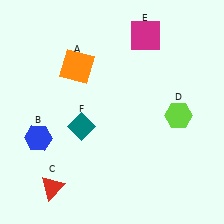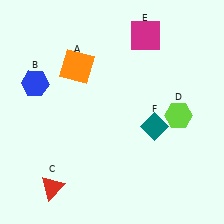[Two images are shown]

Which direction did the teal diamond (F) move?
The teal diamond (F) moved right.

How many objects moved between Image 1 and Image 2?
2 objects moved between the two images.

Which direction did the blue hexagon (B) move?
The blue hexagon (B) moved up.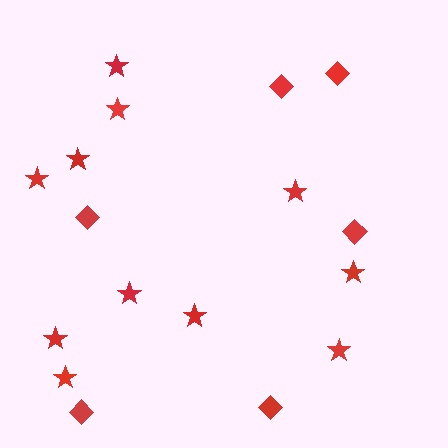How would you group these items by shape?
There are 2 groups: one group of stars (11) and one group of diamonds (6).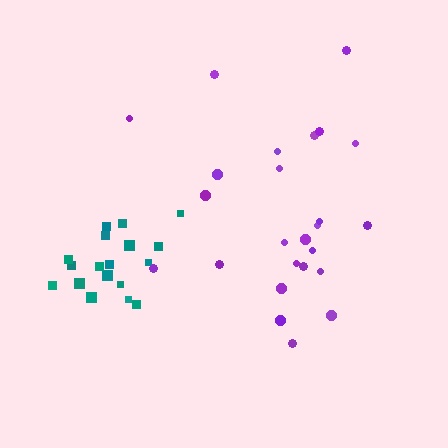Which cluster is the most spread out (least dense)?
Purple.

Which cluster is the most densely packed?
Teal.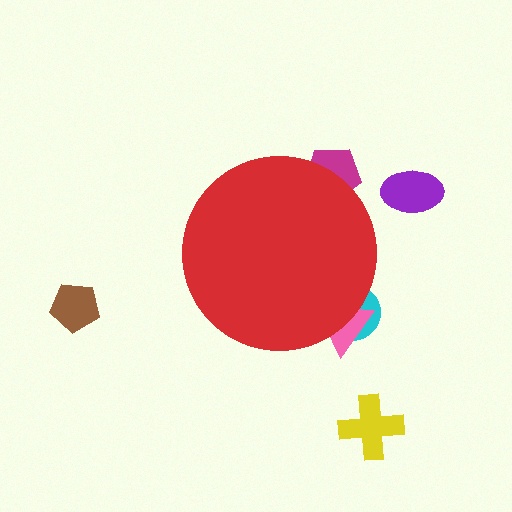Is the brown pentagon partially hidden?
No, the brown pentagon is fully visible.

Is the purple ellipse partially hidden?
No, the purple ellipse is fully visible.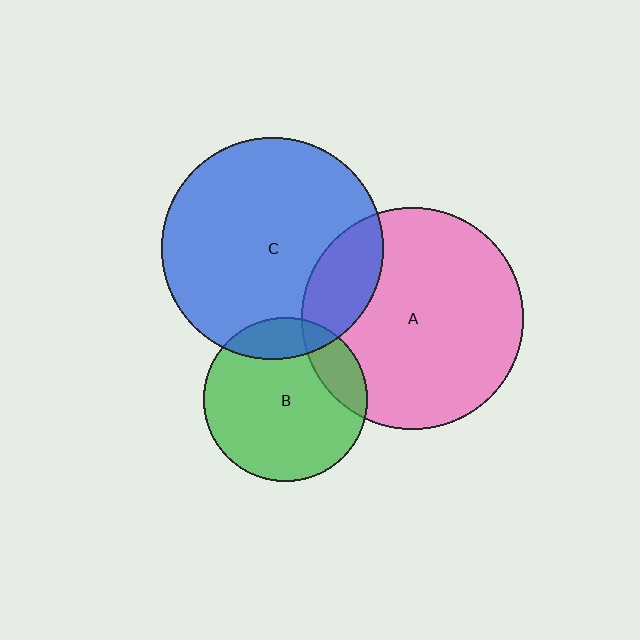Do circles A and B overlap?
Yes.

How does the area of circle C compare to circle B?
Approximately 1.8 times.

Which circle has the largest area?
Circle C (blue).